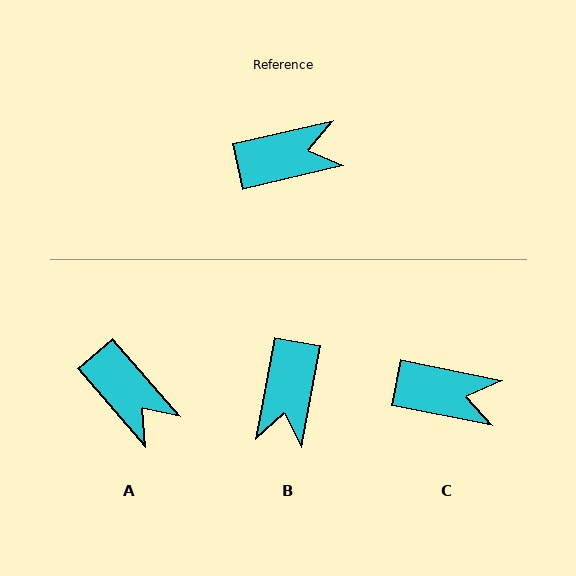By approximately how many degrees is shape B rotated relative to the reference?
Approximately 113 degrees clockwise.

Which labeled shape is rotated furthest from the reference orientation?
B, about 113 degrees away.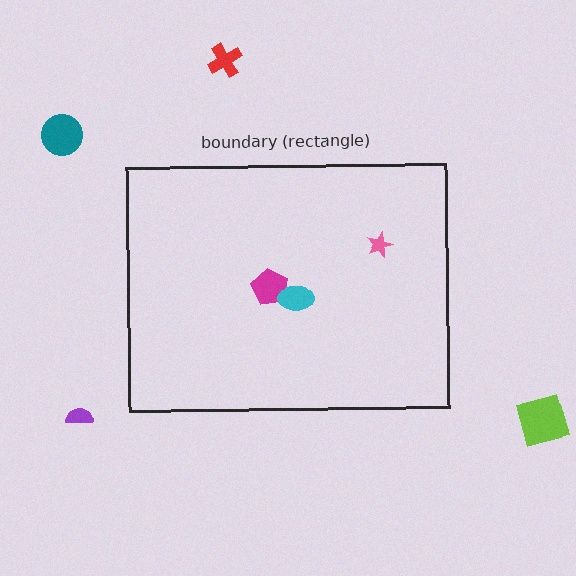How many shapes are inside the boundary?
3 inside, 4 outside.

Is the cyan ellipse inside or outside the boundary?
Inside.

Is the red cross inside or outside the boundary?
Outside.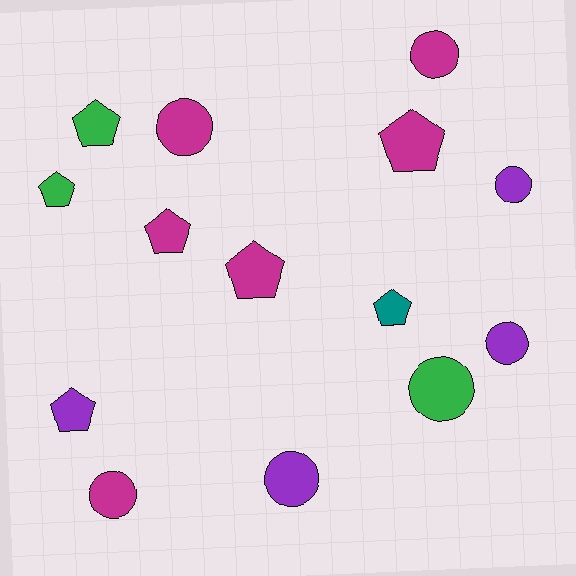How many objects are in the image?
There are 14 objects.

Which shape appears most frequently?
Pentagon, with 7 objects.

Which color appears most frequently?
Magenta, with 6 objects.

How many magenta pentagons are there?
There are 3 magenta pentagons.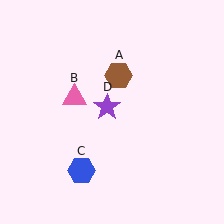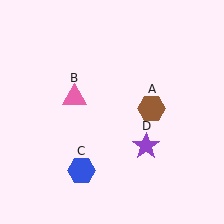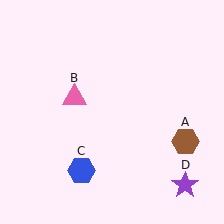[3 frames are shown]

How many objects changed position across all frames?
2 objects changed position: brown hexagon (object A), purple star (object D).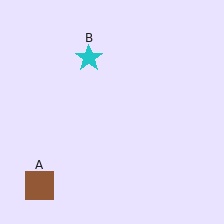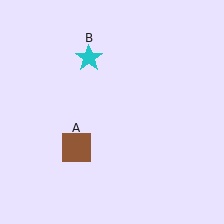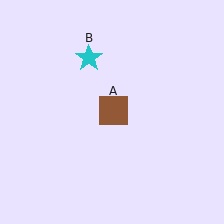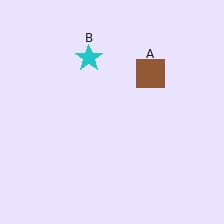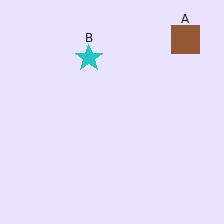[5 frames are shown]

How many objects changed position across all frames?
1 object changed position: brown square (object A).